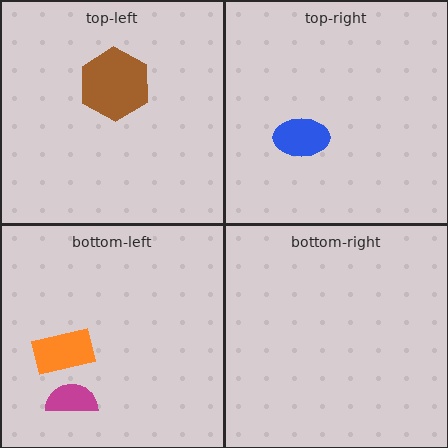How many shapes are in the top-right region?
1.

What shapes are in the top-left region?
The brown hexagon.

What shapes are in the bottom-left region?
The orange rectangle, the magenta semicircle.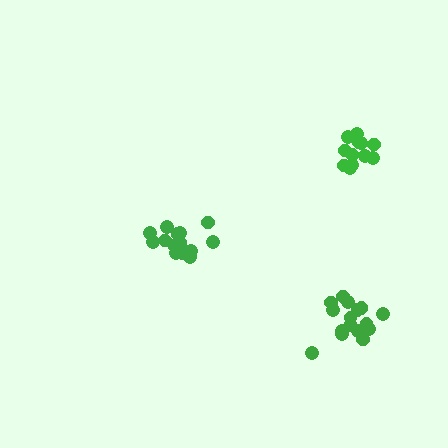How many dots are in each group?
Group 1: 16 dots, Group 2: 15 dots, Group 3: 12 dots (43 total).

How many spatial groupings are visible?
There are 3 spatial groupings.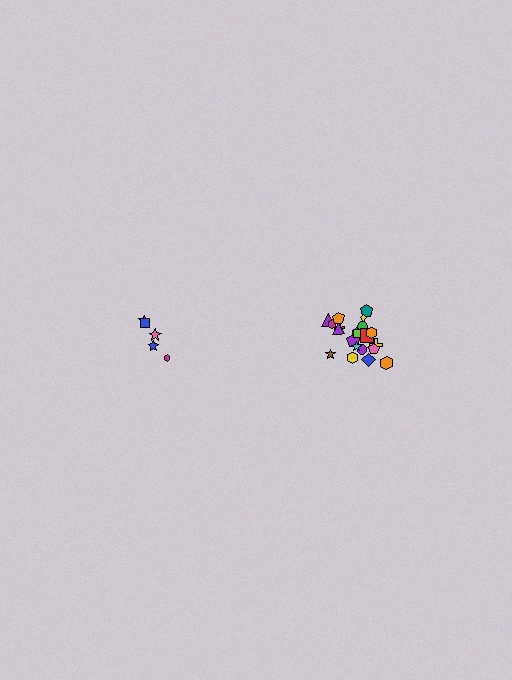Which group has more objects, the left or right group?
The right group.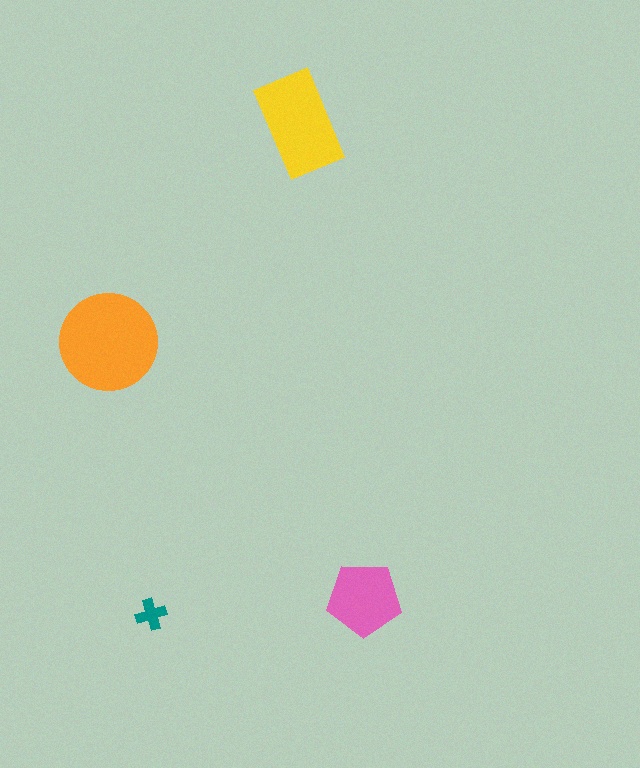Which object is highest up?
The yellow rectangle is topmost.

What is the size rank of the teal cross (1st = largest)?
4th.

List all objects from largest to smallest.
The orange circle, the yellow rectangle, the pink pentagon, the teal cross.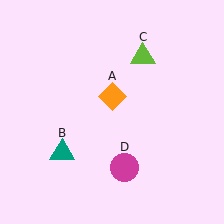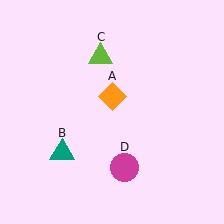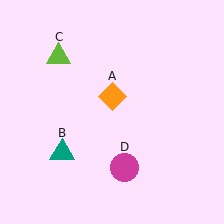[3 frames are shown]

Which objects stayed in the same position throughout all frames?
Orange diamond (object A) and teal triangle (object B) and magenta circle (object D) remained stationary.